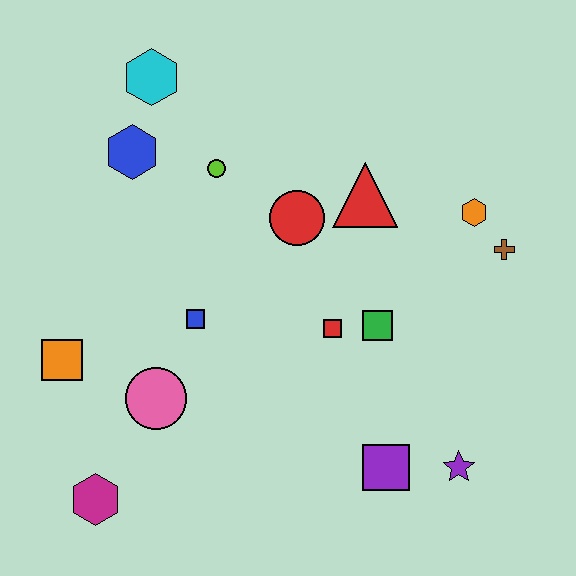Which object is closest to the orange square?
The pink circle is closest to the orange square.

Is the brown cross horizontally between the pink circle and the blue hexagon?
No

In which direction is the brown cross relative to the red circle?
The brown cross is to the right of the red circle.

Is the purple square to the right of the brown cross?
No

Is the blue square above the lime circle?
No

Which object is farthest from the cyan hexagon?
The purple star is farthest from the cyan hexagon.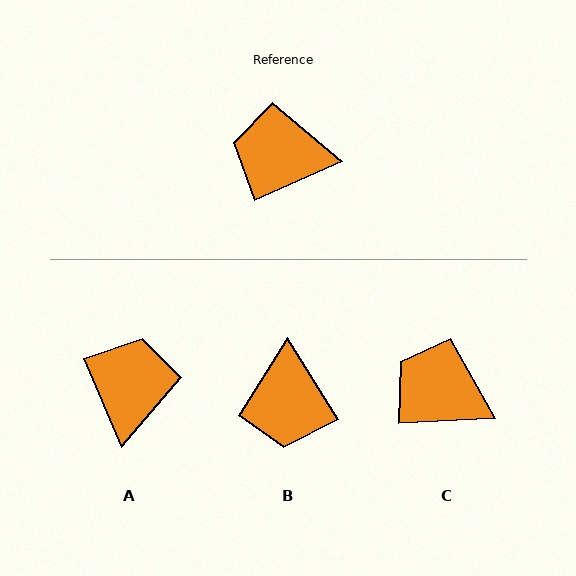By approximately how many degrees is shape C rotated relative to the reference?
Approximately 21 degrees clockwise.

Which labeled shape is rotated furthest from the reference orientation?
B, about 98 degrees away.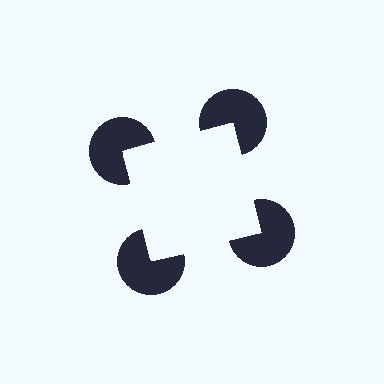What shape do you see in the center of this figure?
An illusory square — its edges are inferred from the aligned wedge cuts in the pac-man discs, not physically drawn.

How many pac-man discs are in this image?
There are 4 — one at each vertex of the illusory square.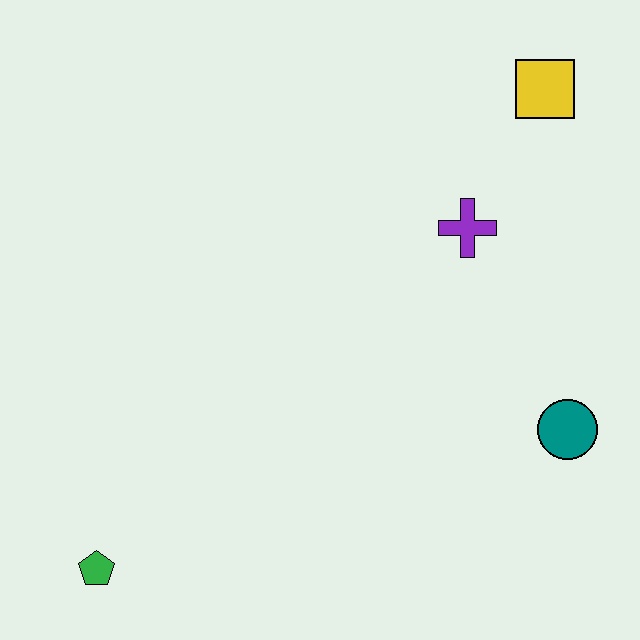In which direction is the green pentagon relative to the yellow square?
The green pentagon is below the yellow square.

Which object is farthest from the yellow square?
The green pentagon is farthest from the yellow square.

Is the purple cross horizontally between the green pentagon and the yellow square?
Yes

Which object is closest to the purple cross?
The yellow square is closest to the purple cross.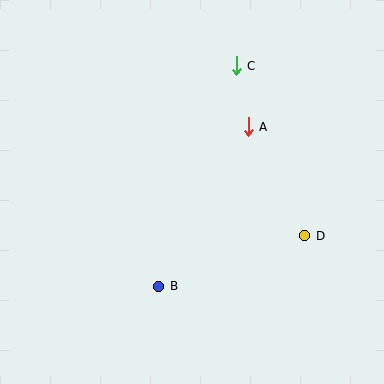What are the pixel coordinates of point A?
Point A is at (248, 127).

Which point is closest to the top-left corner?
Point C is closest to the top-left corner.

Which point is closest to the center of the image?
Point A at (248, 127) is closest to the center.